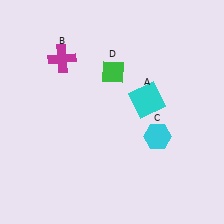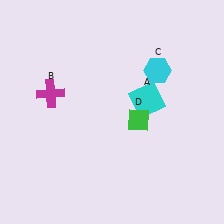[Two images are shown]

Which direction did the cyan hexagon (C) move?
The cyan hexagon (C) moved up.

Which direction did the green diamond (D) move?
The green diamond (D) moved down.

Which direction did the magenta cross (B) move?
The magenta cross (B) moved down.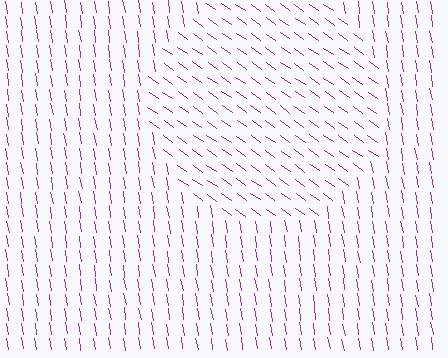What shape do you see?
I see a circle.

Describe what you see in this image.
The image is filled with small purple line segments. A circle region in the image has lines oriented differently from the surrounding lines, creating a visible texture boundary.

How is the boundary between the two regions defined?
The boundary is defined purely by a change in line orientation (approximately 45 degrees difference). All lines are the same color and thickness.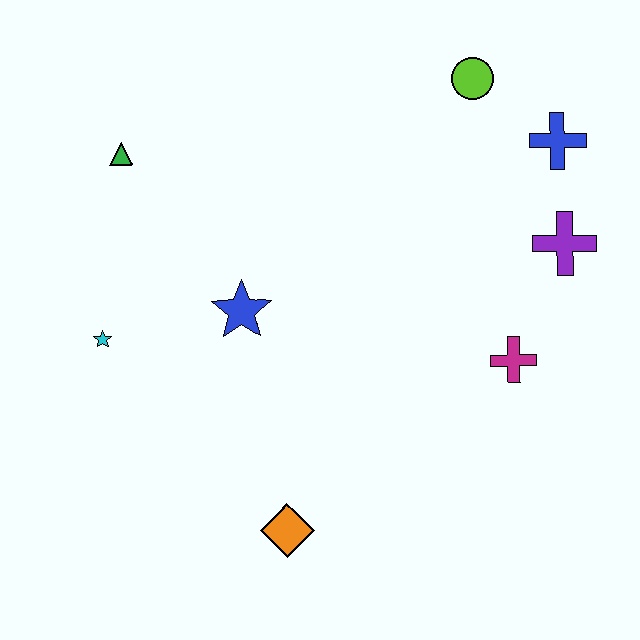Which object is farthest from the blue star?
The blue cross is farthest from the blue star.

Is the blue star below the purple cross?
Yes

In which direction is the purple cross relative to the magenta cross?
The purple cross is above the magenta cross.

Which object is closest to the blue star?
The cyan star is closest to the blue star.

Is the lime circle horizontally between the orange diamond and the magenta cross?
Yes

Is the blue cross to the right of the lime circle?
Yes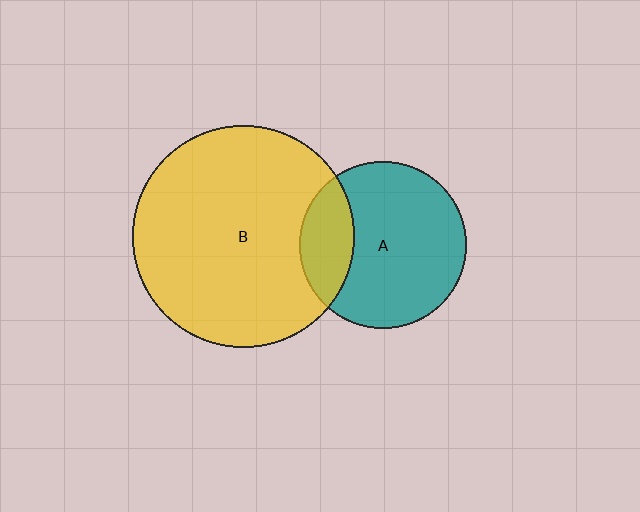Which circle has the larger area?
Circle B (yellow).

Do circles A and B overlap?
Yes.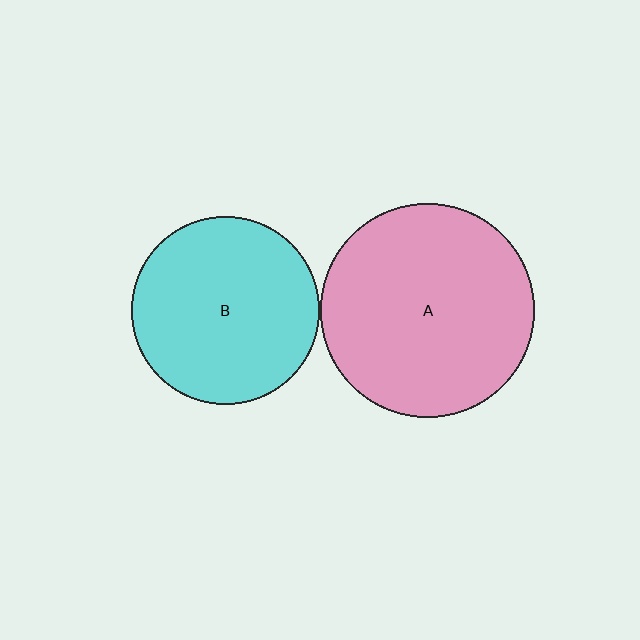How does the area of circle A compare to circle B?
Approximately 1.3 times.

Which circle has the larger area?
Circle A (pink).